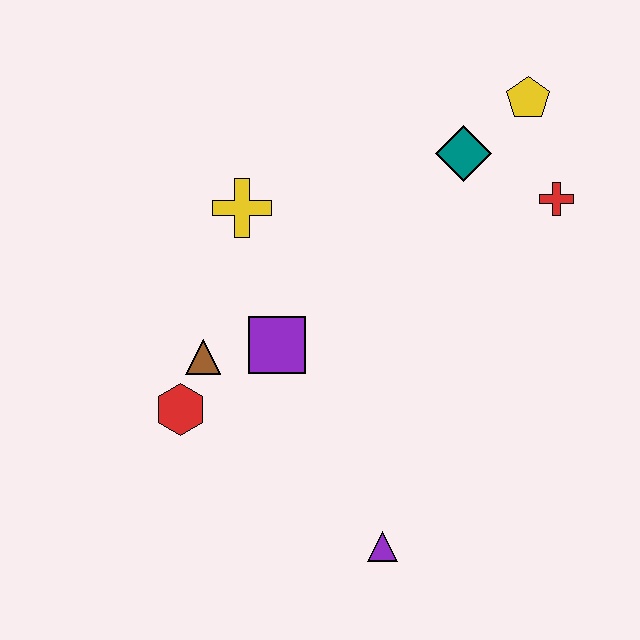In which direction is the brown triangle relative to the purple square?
The brown triangle is to the left of the purple square.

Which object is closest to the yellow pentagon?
The teal diamond is closest to the yellow pentagon.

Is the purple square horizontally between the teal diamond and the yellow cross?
Yes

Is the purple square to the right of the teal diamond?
No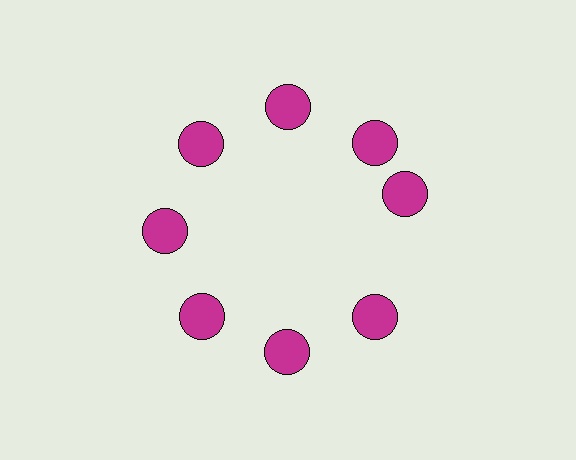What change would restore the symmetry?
The symmetry would be restored by rotating it back into even spacing with its neighbors so that all 8 circles sit at equal angles and equal distance from the center.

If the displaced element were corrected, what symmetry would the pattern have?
It would have 8-fold rotational symmetry — the pattern would map onto itself every 45 degrees.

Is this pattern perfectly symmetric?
No. The 8 magenta circles are arranged in a ring, but one element near the 3 o'clock position is rotated out of alignment along the ring, breaking the 8-fold rotational symmetry.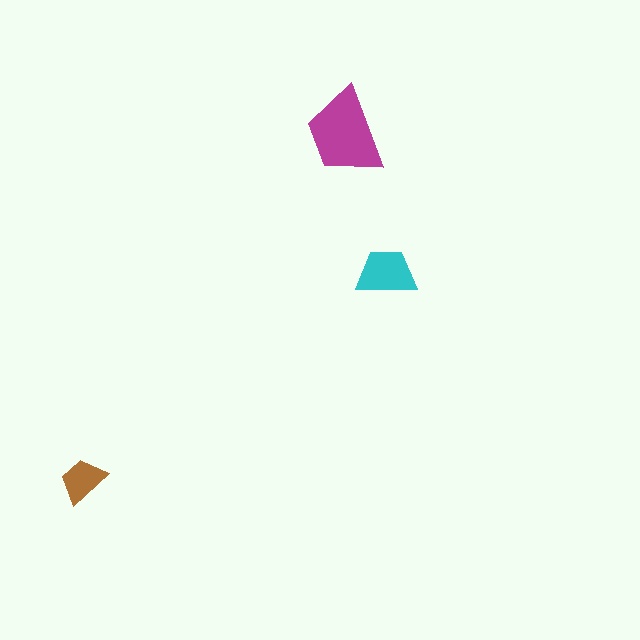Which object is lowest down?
The brown trapezoid is bottommost.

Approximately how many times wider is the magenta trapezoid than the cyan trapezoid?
About 1.5 times wider.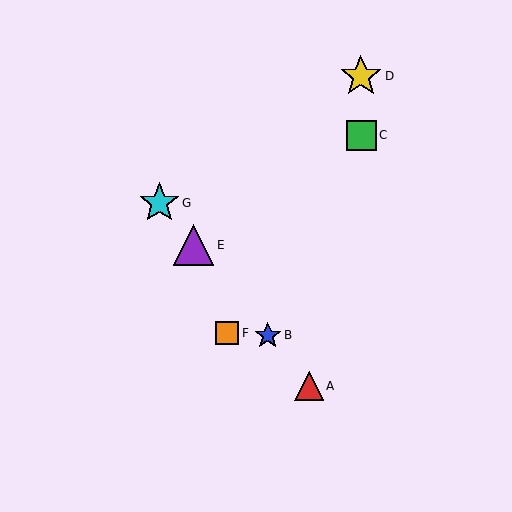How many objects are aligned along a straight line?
4 objects (A, B, E, G) are aligned along a straight line.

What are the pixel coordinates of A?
Object A is at (309, 386).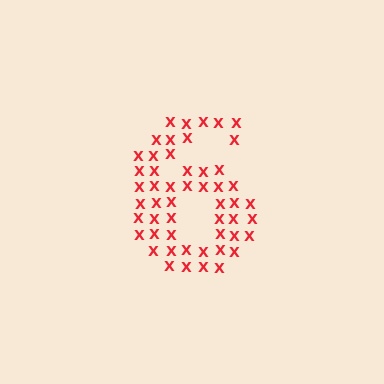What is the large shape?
The large shape is the digit 6.